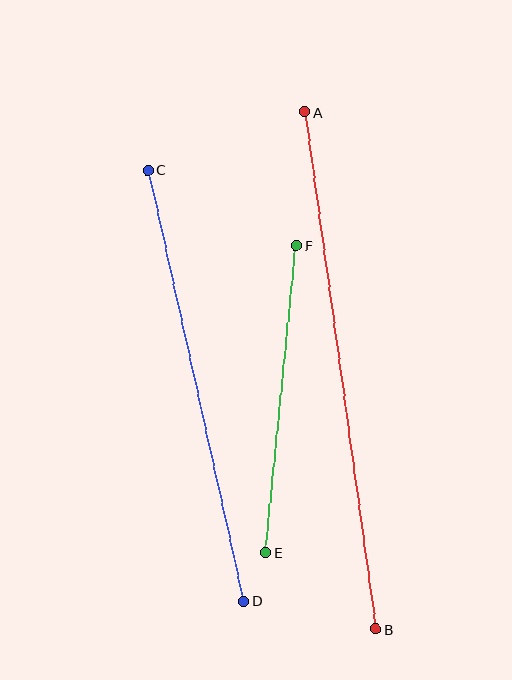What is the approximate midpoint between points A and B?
The midpoint is at approximately (340, 371) pixels.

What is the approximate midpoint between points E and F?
The midpoint is at approximately (281, 399) pixels.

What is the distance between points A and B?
The distance is approximately 522 pixels.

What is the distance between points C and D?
The distance is approximately 441 pixels.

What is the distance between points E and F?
The distance is approximately 308 pixels.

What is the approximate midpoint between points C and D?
The midpoint is at approximately (196, 385) pixels.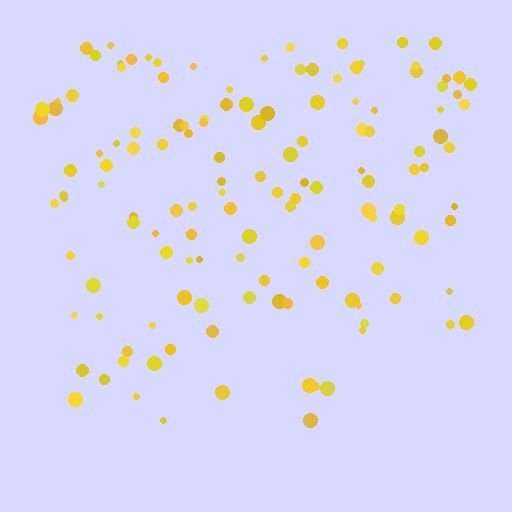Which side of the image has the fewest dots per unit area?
The bottom.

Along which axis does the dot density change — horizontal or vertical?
Vertical.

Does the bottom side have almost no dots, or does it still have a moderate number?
Still a moderate number, just noticeably fewer than the top.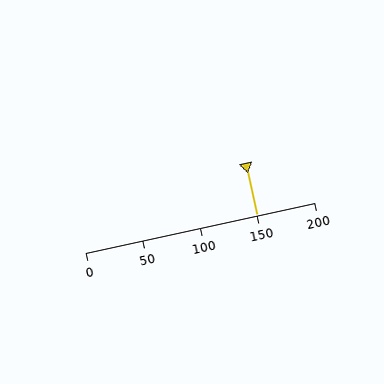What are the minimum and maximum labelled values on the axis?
The axis runs from 0 to 200.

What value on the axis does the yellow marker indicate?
The marker indicates approximately 150.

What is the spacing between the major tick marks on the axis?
The major ticks are spaced 50 apart.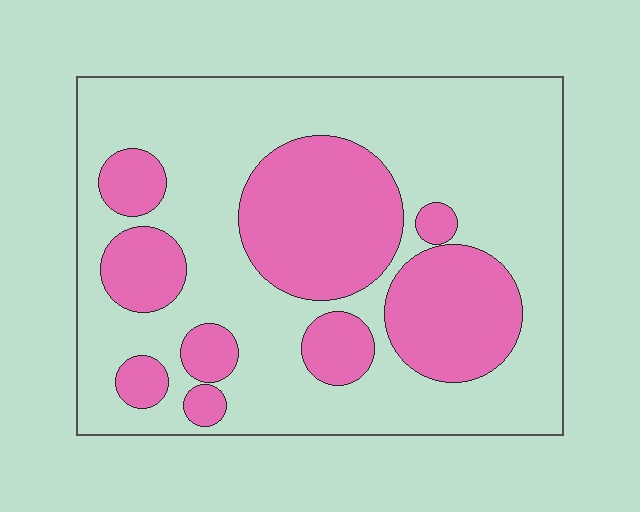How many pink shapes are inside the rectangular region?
9.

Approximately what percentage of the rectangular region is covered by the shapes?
Approximately 35%.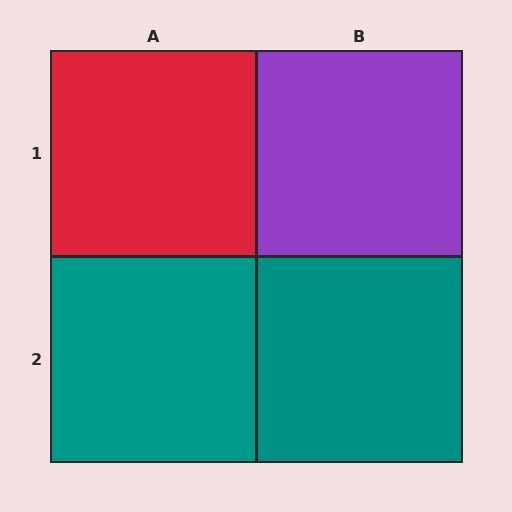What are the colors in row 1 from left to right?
Red, purple.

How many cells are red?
1 cell is red.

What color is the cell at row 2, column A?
Teal.